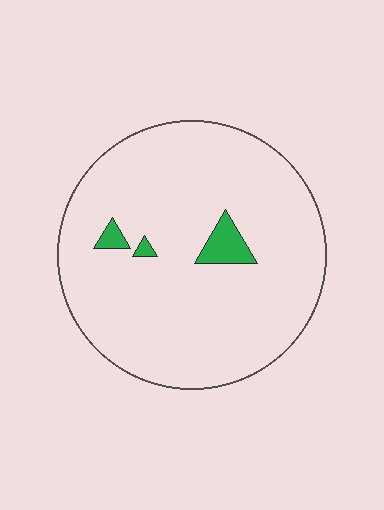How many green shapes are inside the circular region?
3.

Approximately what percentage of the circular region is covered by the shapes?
Approximately 5%.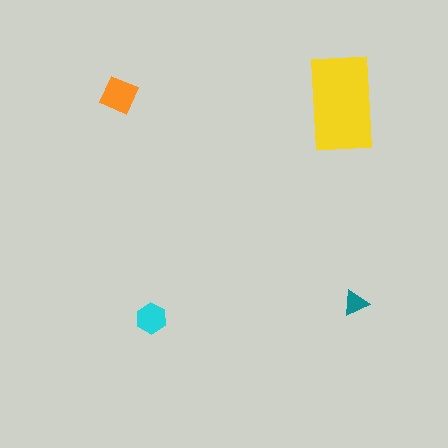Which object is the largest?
The yellow rectangle.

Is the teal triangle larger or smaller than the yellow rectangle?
Smaller.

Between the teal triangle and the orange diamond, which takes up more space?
The orange diamond.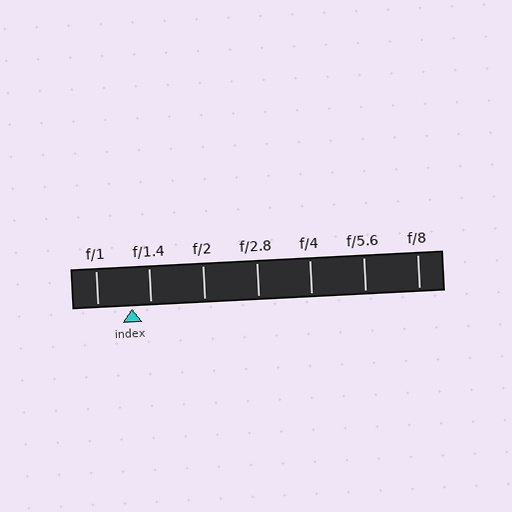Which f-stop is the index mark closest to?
The index mark is closest to f/1.4.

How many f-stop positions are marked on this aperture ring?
There are 7 f-stop positions marked.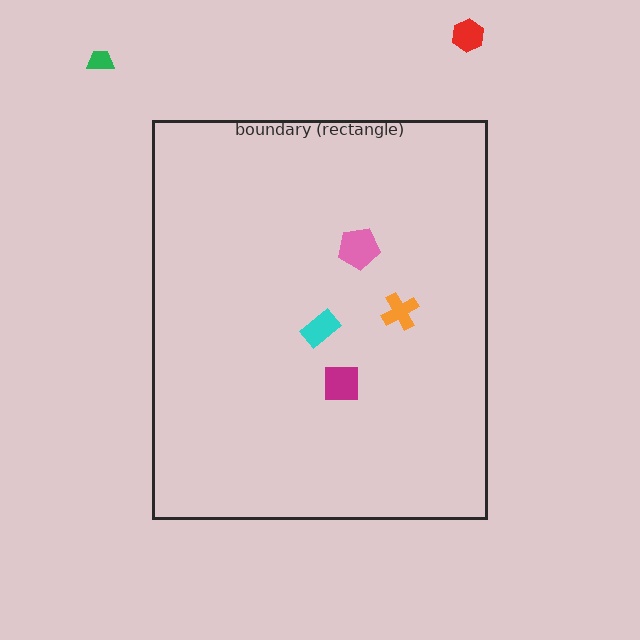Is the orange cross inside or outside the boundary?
Inside.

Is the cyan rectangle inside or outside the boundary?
Inside.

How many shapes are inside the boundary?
4 inside, 2 outside.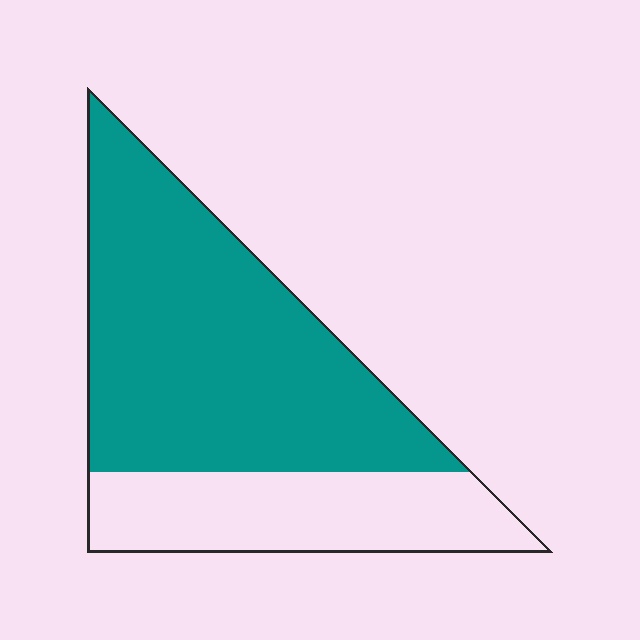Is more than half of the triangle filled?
Yes.